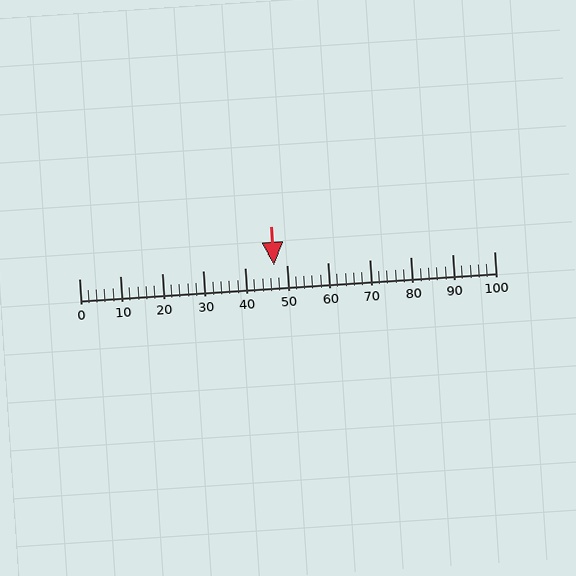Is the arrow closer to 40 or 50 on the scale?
The arrow is closer to 50.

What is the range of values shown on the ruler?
The ruler shows values from 0 to 100.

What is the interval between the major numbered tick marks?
The major tick marks are spaced 10 units apart.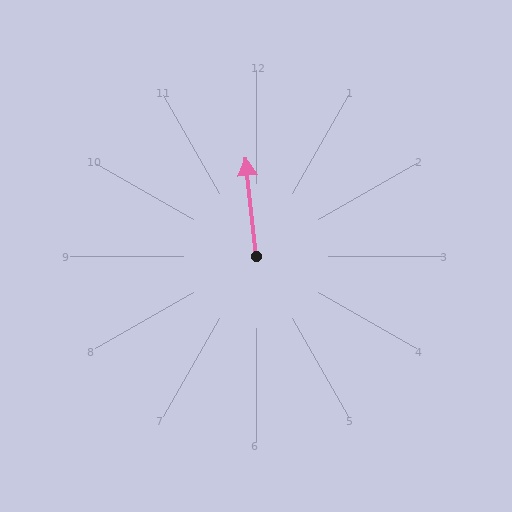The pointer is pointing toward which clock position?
Roughly 12 o'clock.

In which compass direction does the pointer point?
North.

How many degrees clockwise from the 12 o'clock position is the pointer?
Approximately 354 degrees.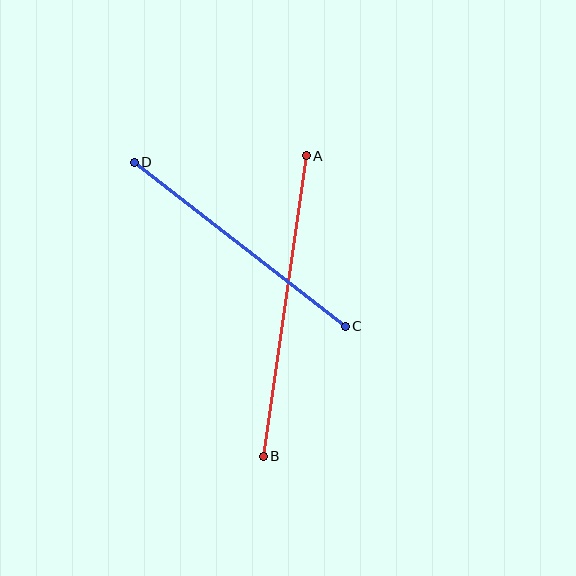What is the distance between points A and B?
The distance is approximately 304 pixels.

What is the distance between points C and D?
The distance is approximately 267 pixels.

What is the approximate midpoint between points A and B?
The midpoint is at approximately (285, 306) pixels.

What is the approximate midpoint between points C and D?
The midpoint is at approximately (240, 244) pixels.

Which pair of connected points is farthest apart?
Points A and B are farthest apart.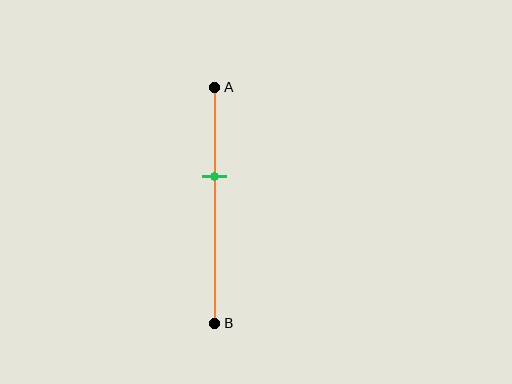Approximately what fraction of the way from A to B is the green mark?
The green mark is approximately 40% of the way from A to B.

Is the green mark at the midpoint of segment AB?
No, the mark is at about 40% from A, not at the 50% midpoint.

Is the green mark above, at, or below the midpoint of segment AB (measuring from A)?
The green mark is above the midpoint of segment AB.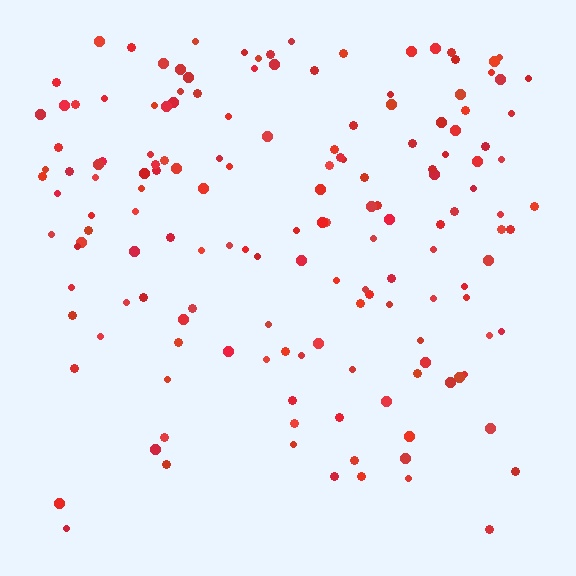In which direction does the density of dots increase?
From bottom to top, with the top side densest.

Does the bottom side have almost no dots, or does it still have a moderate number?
Still a moderate number, just noticeably fewer than the top.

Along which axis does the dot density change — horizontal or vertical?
Vertical.